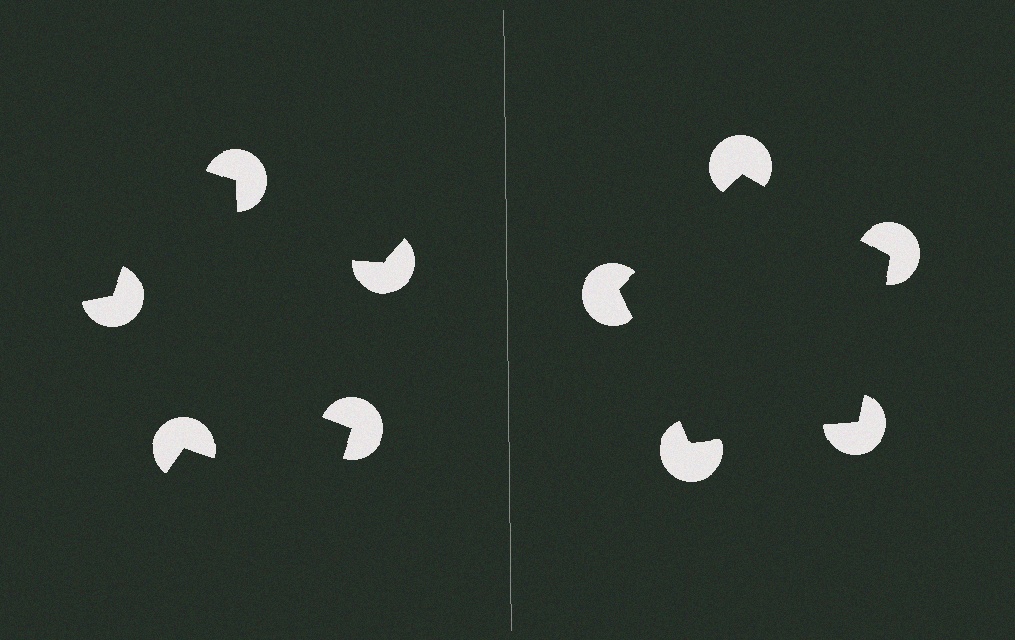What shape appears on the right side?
An illusory pentagon.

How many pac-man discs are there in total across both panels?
10 — 5 on each side.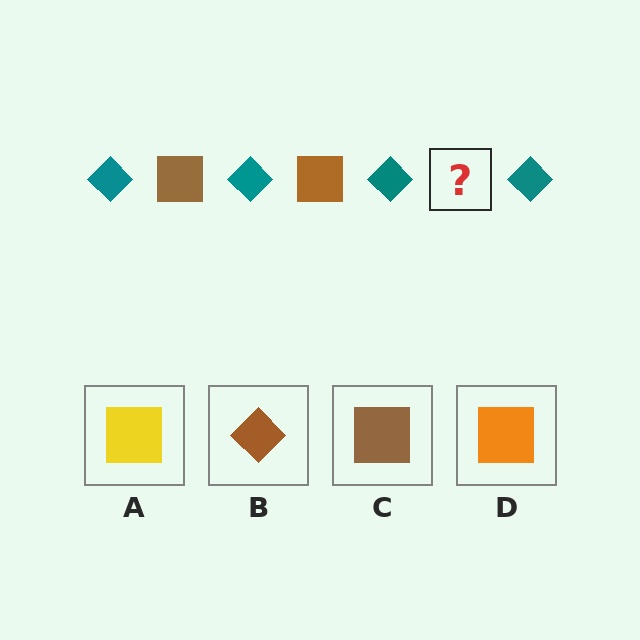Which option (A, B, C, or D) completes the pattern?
C.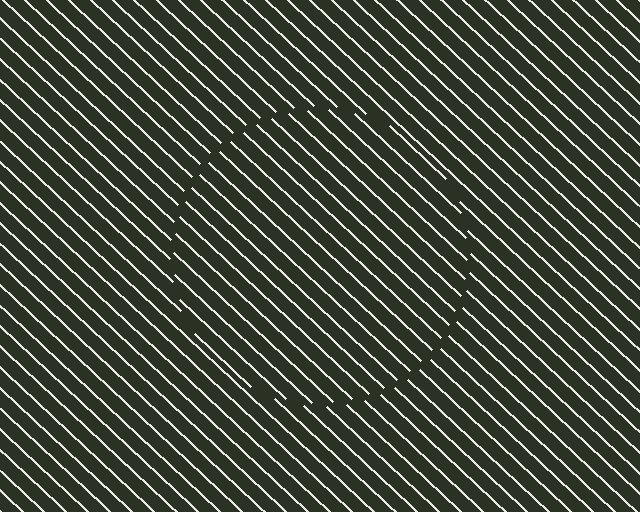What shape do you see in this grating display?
An illusory circle. The interior of the shape contains the same grating, shifted by half a period — the contour is defined by the phase discontinuity where line-ends from the inner and outer gratings abut.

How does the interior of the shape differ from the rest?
The interior of the shape contains the same grating, shifted by half a period — the contour is defined by the phase discontinuity where line-ends from the inner and outer gratings abut.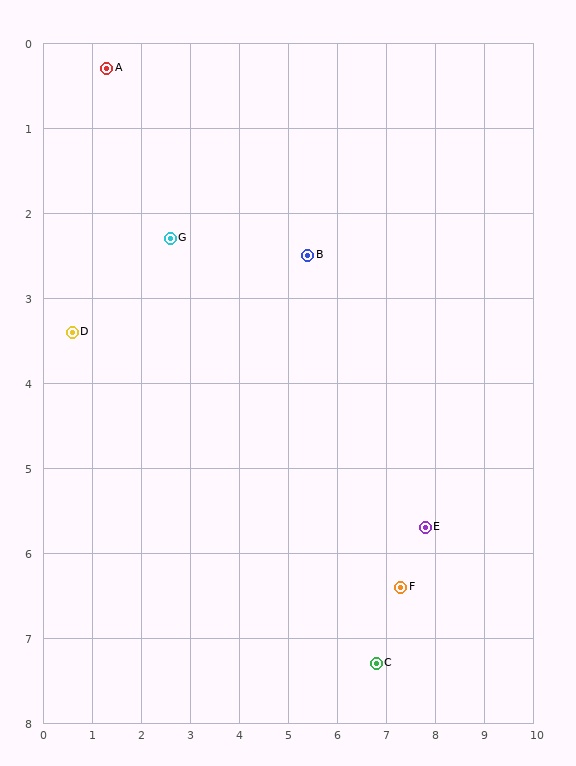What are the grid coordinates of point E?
Point E is at approximately (7.8, 5.7).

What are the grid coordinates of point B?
Point B is at approximately (5.4, 2.5).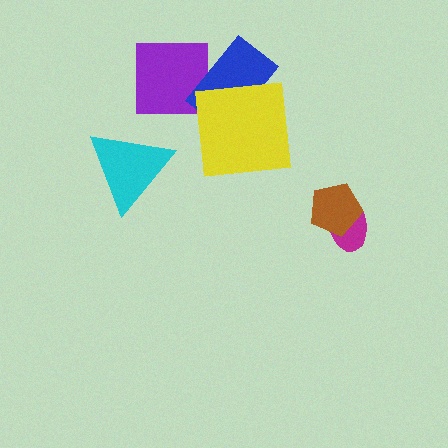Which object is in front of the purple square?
The blue rectangle is in front of the purple square.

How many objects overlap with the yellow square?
1 object overlaps with the yellow square.